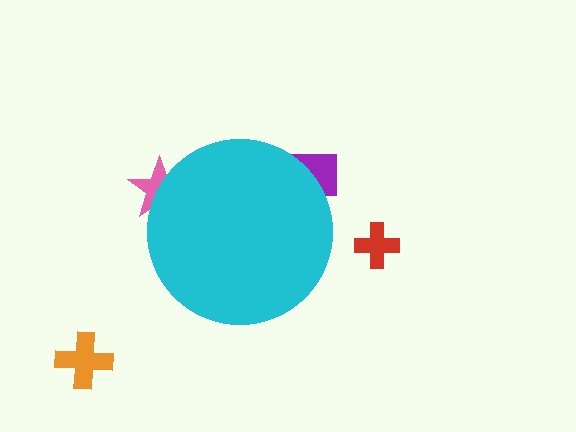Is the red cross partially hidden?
No, the red cross is fully visible.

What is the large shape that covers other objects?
A cyan circle.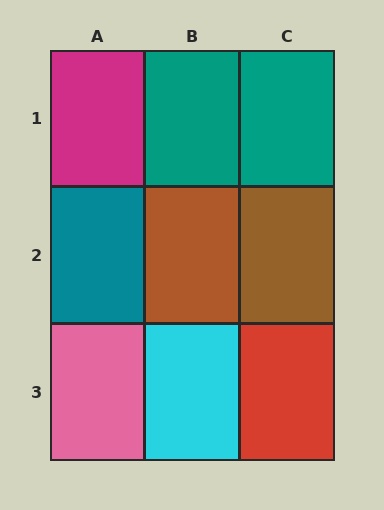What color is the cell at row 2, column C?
Brown.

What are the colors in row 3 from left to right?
Pink, cyan, red.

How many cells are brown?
2 cells are brown.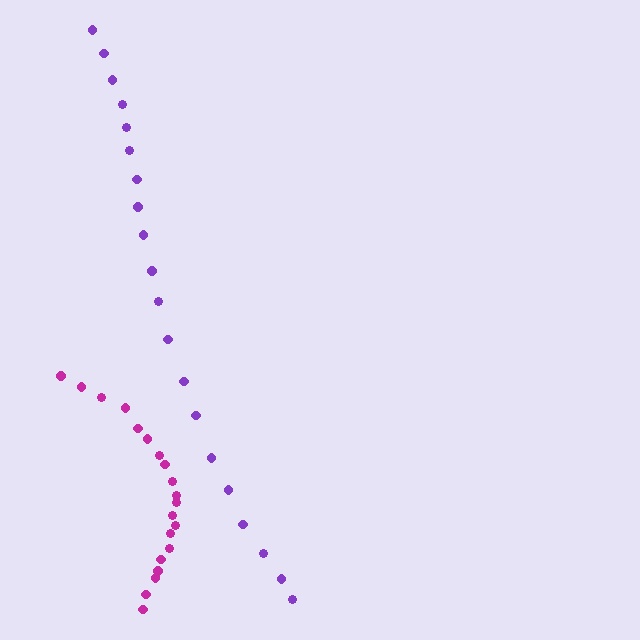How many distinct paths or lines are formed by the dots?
There are 2 distinct paths.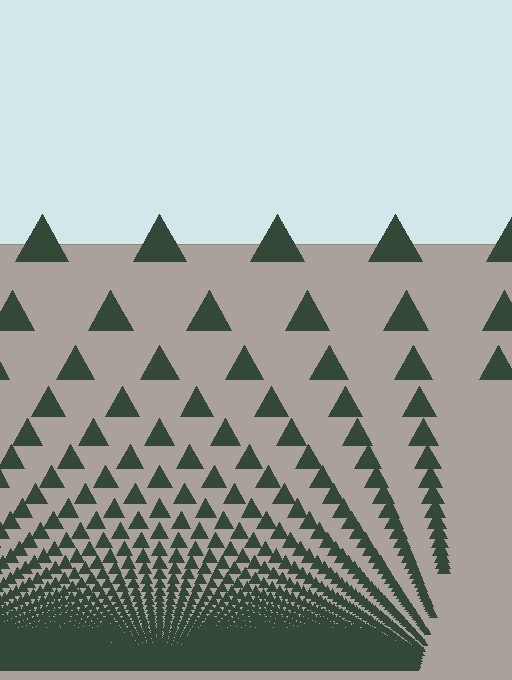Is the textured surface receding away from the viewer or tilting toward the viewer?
The surface appears to tilt toward the viewer. Texture elements get larger and sparser toward the top.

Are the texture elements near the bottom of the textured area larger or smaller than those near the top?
Smaller. The gradient is inverted — elements near the bottom are smaller and denser.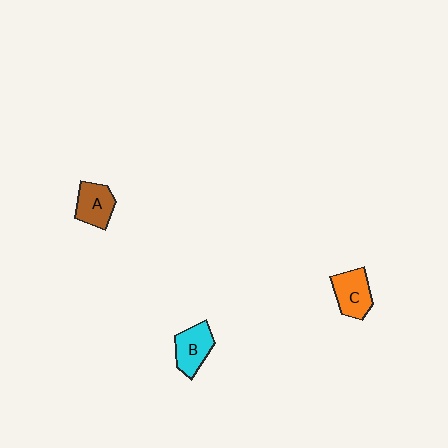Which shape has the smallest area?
Shape A (brown).